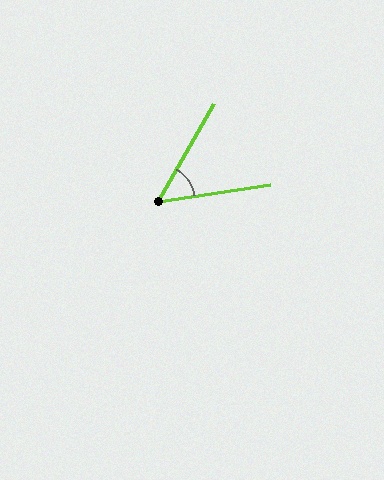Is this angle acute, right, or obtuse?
It is acute.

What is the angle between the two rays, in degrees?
Approximately 52 degrees.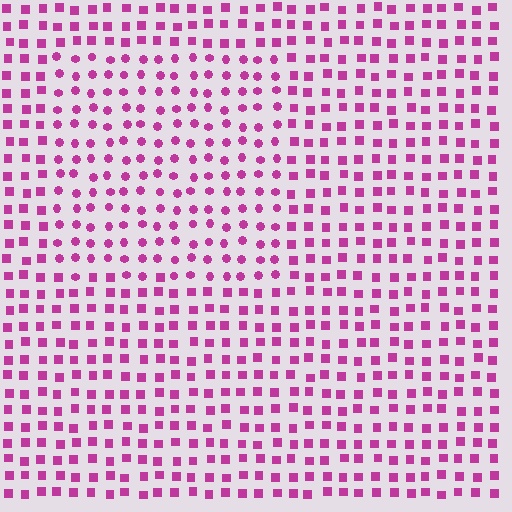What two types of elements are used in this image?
The image uses circles inside the rectangle region and squares outside it.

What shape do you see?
I see a rectangle.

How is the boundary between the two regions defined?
The boundary is defined by a change in element shape: circles inside vs. squares outside. All elements share the same color and spacing.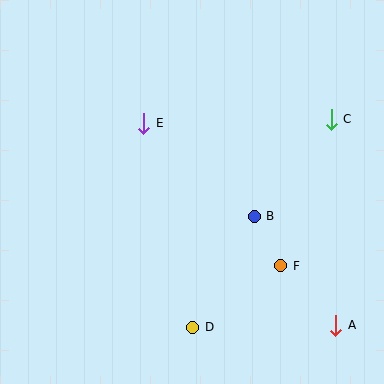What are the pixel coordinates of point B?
Point B is at (254, 216).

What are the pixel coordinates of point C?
Point C is at (331, 119).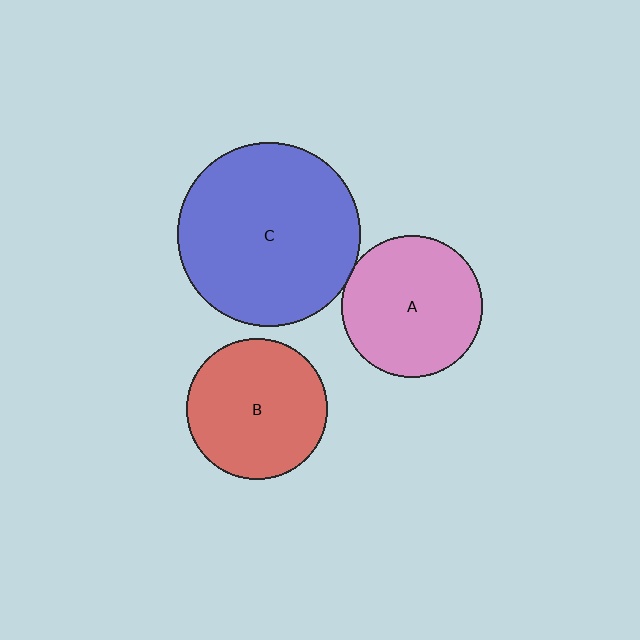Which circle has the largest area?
Circle C (blue).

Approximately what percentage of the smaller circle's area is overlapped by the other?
Approximately 5%.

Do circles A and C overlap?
Yes.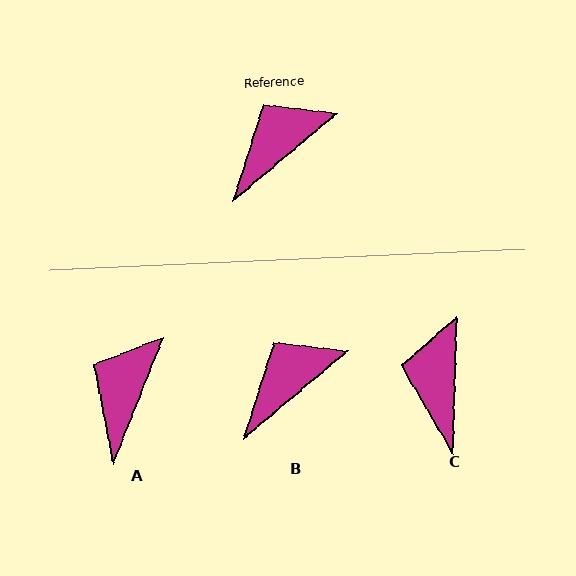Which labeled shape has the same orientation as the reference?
B.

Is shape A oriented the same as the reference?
No, it is off by about 29 degrees.